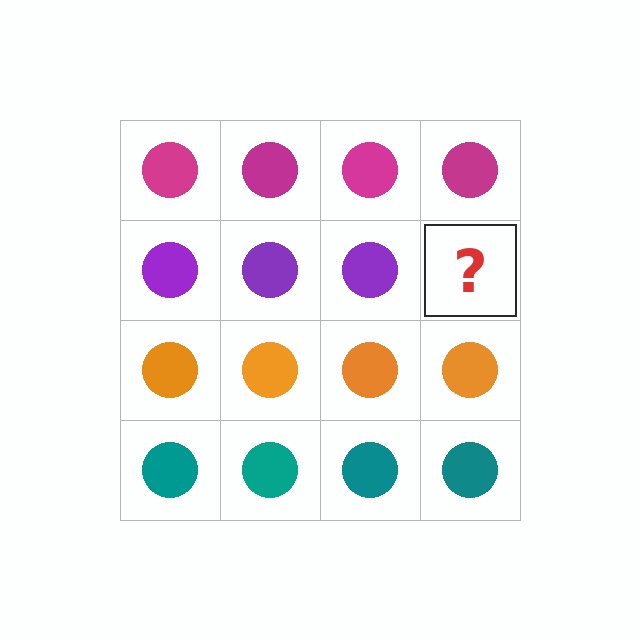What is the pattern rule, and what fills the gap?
The rule is that each row has a consistent color. The gap should be filled with a purple circle.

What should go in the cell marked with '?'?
The missing cell should contain a purple circle.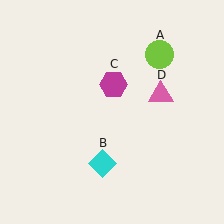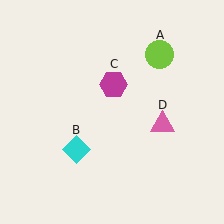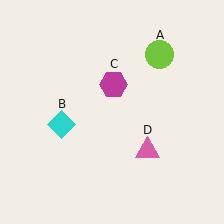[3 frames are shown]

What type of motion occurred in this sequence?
The cyan diamond (object B), pink triangle (object D) rotated clockwise around the center of the scene.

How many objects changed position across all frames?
2 objects changed position: cyan diamond (object B), pink triangle (object D).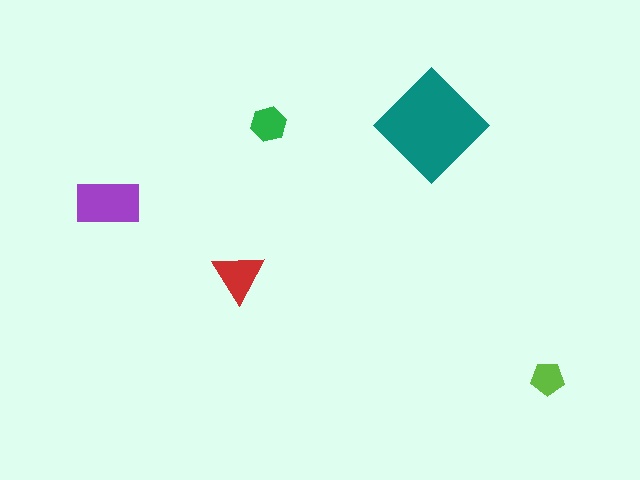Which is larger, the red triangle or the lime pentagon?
The red triangle.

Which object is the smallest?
The lime pentagon.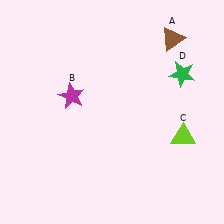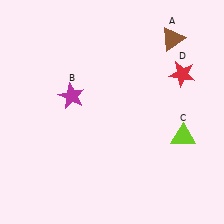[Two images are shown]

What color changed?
The star (D) changed from green in Image 1 to red in Image 2.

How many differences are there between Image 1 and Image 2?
There is 1 difference between the two images.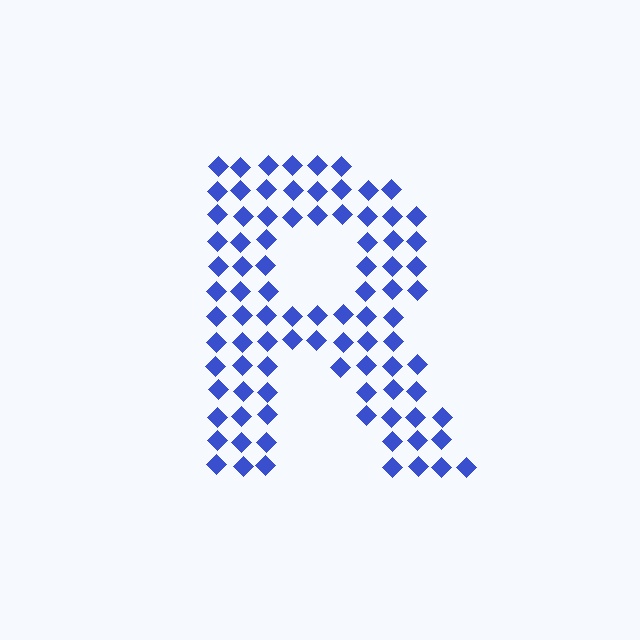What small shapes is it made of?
It is made of small diamonds.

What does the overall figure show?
The overall figure shows the letter R.